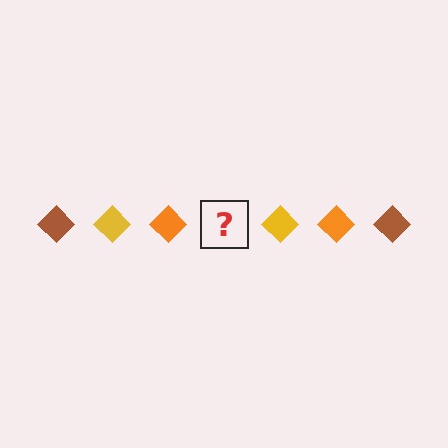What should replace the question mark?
The question mark should be replaced with a brown diamond.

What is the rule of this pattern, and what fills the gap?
The rule is that the pattern cycles through brown, yellow, orange diamonds. The gap should be filled with a brown diamond.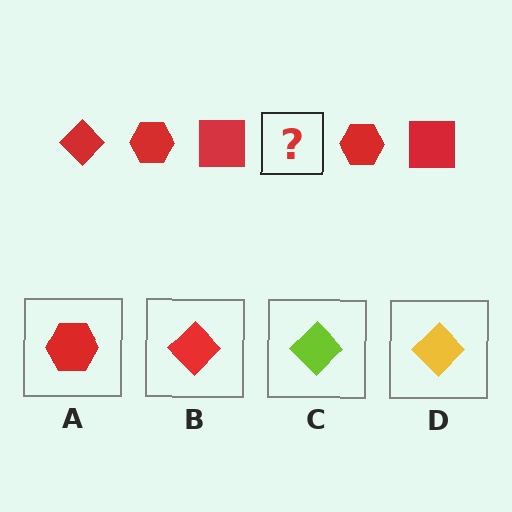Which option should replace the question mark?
Option B.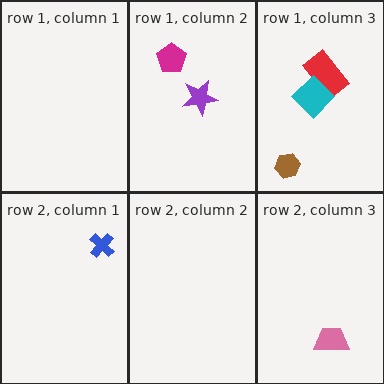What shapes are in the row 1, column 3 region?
The red rectangle, the cyan diamond, the brown hexagon.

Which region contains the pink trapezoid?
The row 2, column 3 region.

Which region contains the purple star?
The row 1, column 2 region.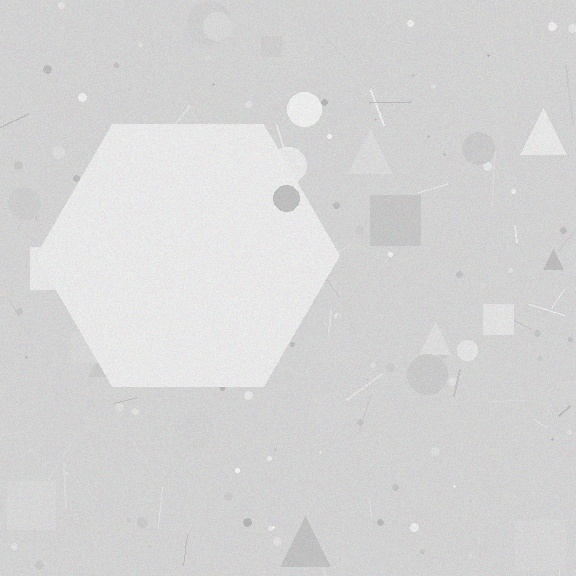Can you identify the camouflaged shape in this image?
The camouflaged shape is a hexagon.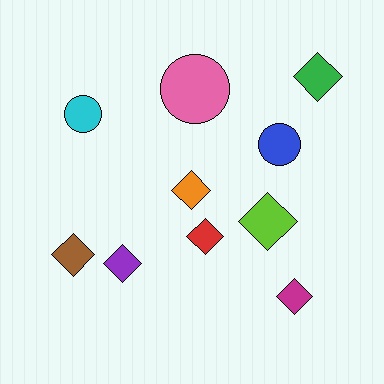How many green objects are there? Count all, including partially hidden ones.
There is 1 green object.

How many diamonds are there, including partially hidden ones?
There are 7 diamonds.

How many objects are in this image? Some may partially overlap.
There are 10 objects.